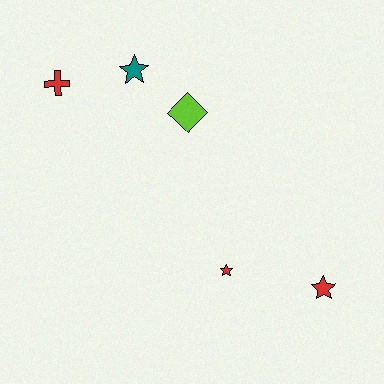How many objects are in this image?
There are 5 objects.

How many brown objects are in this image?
There are no brown objects.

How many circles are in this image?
There are no circles.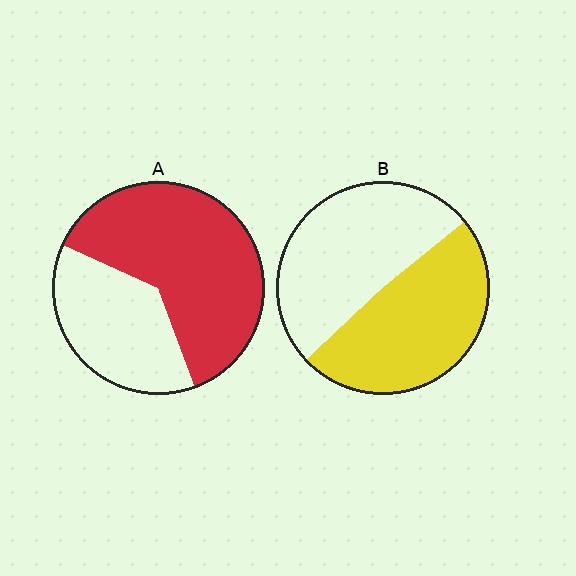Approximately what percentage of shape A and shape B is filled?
A is approximately 65% and B is approximately 50%.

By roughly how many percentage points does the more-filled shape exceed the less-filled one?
By roughly 15 percentage points (A over B).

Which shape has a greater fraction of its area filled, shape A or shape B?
Shape A.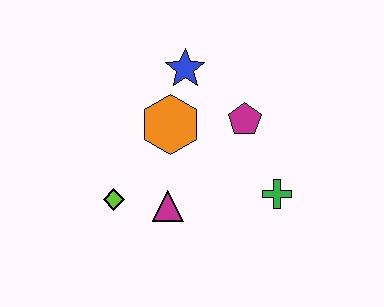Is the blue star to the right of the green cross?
No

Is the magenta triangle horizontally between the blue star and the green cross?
No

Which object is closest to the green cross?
The magenta pentagon is closest to the green cross.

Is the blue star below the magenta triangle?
No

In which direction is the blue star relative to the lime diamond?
The blue star is above the lime diamond.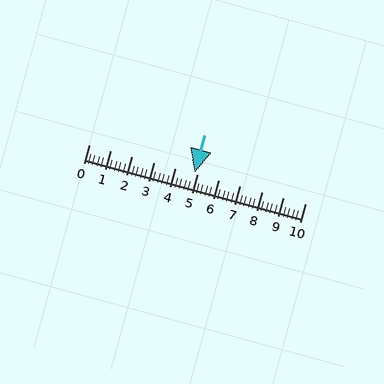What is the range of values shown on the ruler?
The ruler shows values from 0 to 10.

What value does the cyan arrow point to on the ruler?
The cyan arrow points to approximately 4.9.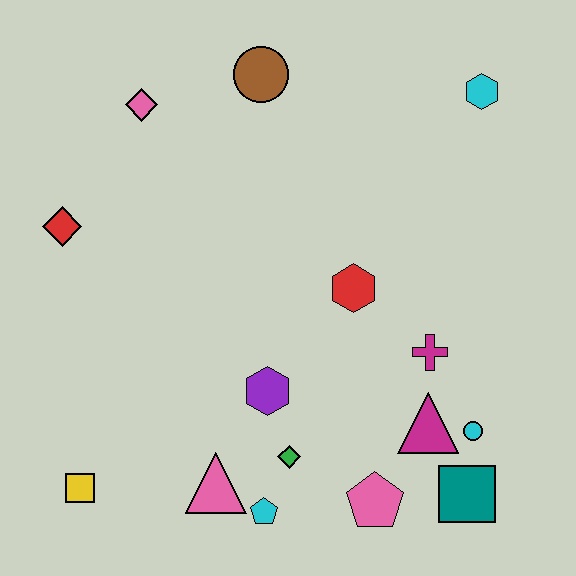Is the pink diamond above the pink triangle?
Yes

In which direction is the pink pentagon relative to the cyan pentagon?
The pink pentagon is to the right of the cyan pentagon.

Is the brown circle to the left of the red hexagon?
Yes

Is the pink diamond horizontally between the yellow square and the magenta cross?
Yes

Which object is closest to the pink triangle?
The cyan pentagon is closest to the pink triangle.